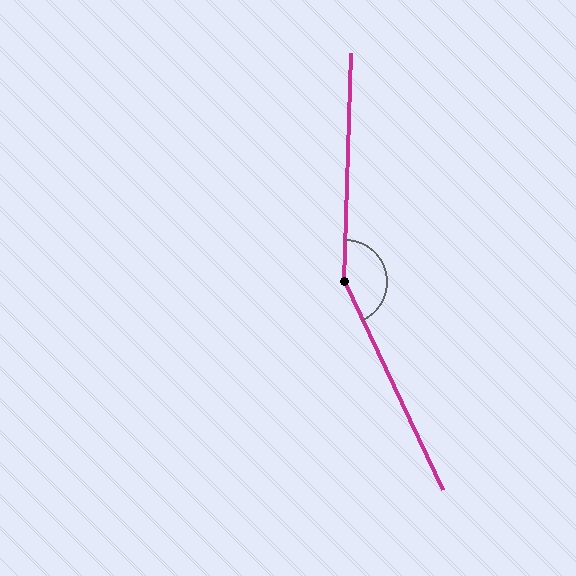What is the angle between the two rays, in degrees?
Approximately 153 degrees.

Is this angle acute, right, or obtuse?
It is obtuse.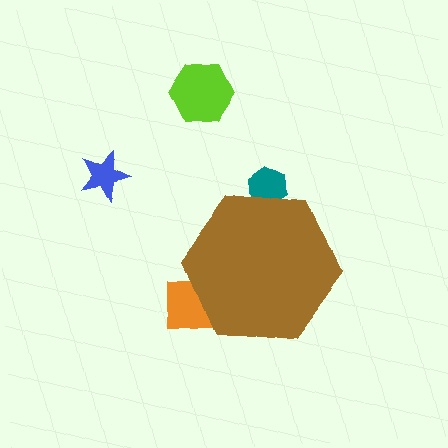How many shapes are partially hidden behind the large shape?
2 shapes are partially hidden.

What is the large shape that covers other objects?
A brown hexagon.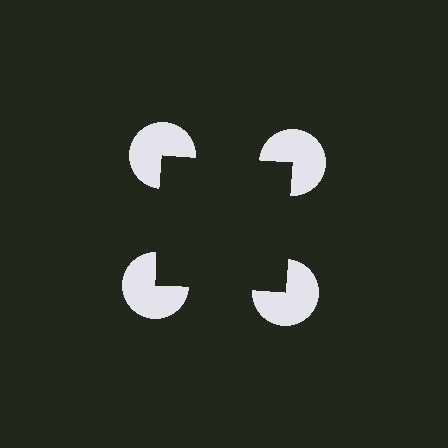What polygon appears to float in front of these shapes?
An illusory square — its edges are inferred from the aligned wedge cuts in the pac-man discs, not physically drawn.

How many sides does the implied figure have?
4 sides.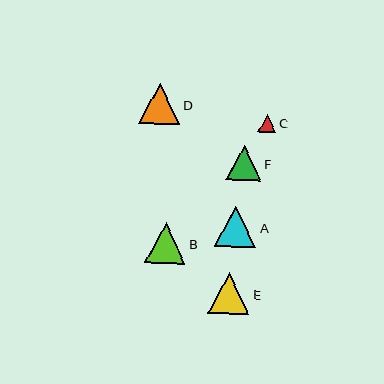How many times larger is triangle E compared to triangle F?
Triangle E is approximately 1.2 times the size of triangle F.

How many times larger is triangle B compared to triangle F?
Triangle B is approximately 1.1 times the size of triangle F.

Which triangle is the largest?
Triangle E is the largest with a size of approximately 42 pixels.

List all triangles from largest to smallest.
From largest to smallest: E, A, D, B, F, C.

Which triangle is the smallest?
Triangle C is the smallest with a size of approximately 18 pixels.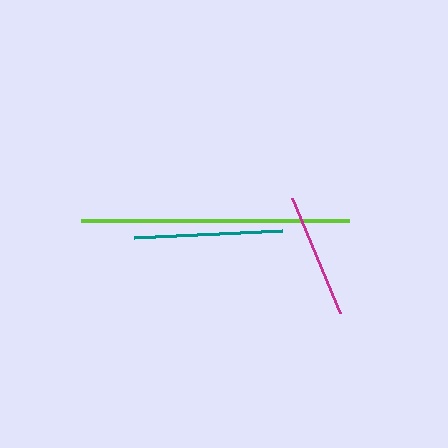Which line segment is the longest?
The lime line is the longest at approximately 269 pixels.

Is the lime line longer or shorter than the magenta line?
The lime line is longer than the magenta line.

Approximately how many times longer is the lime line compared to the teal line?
The lime line is approximately 1.8 times the length of the teal line.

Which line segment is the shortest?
The magenta line is the shortest at approximately 125 pixels.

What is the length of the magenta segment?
The magenta segment is approximately 125 pixels long.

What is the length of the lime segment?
The lime segment is approximately 269 pixels long.